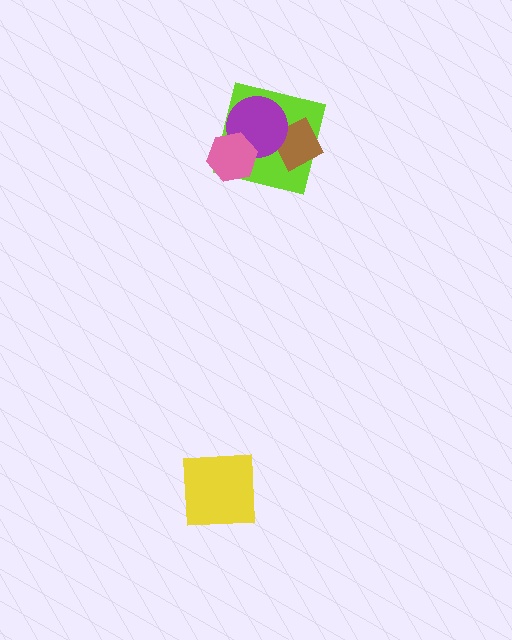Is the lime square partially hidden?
Yes, it is partially covered by another shape.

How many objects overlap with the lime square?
3 objects overlap with the lime square.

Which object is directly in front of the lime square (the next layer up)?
The brown diamond is directly in front of the lime square.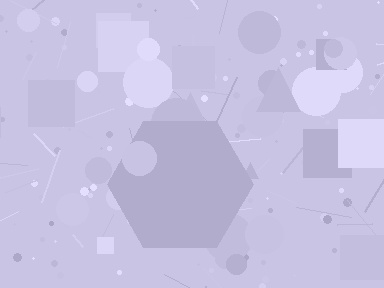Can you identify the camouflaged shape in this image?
The camouflaged shape is a hexagon.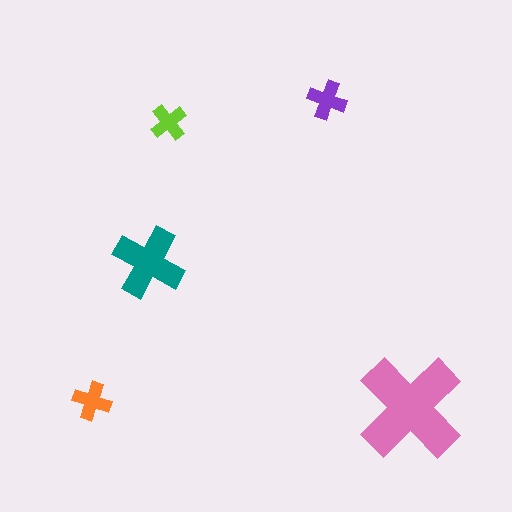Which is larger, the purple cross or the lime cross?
The purple one.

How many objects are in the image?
There are 5 objects in the image.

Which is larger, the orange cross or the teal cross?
The teal one.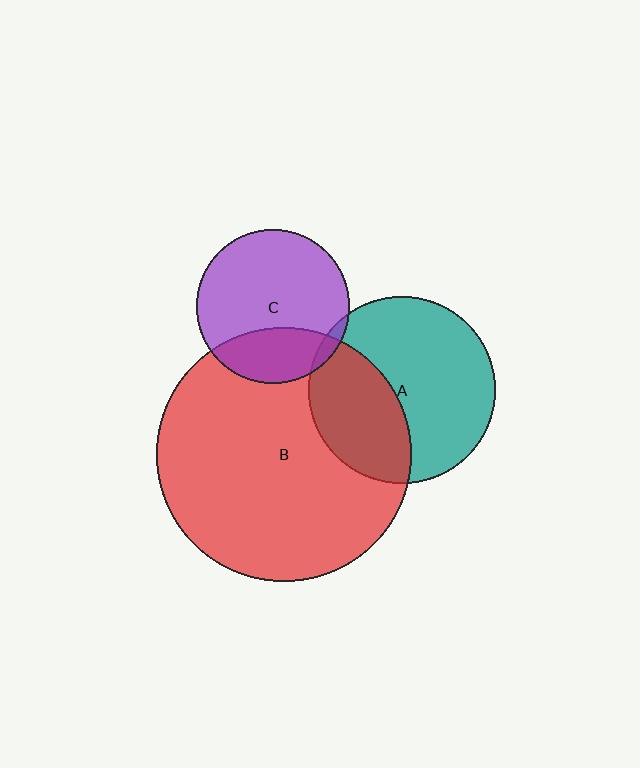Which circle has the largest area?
Circle B (red).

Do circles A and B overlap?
Yes.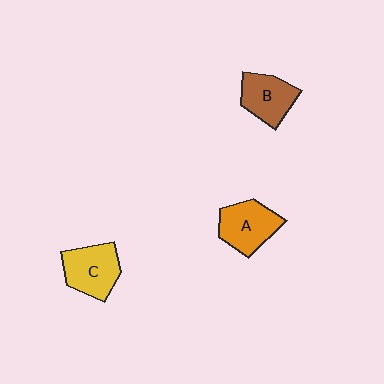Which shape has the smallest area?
Shape B (brown).